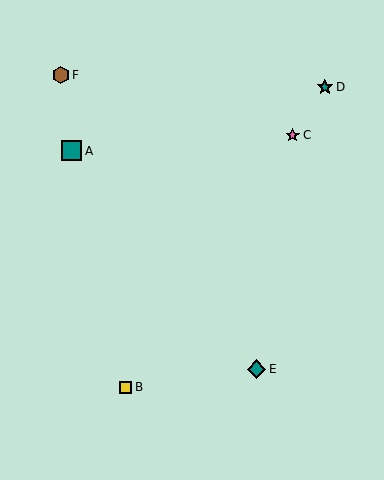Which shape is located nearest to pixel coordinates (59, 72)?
The brown hexagon (labeled F) at (61, 75) is nearest to that location.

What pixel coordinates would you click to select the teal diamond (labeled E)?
Click at (256, 369) to select the teal diamond E.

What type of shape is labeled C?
Shape C is a pink star.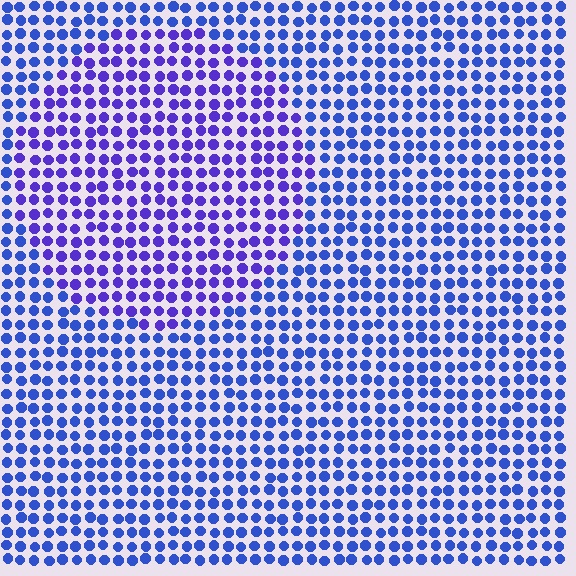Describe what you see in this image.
The image is filled with small blue elements in a uniform arrangement. A circle-shaped region is visible where the elements are tinted to a slightly different hue, forming a subtle color boundary.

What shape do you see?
I see a circle.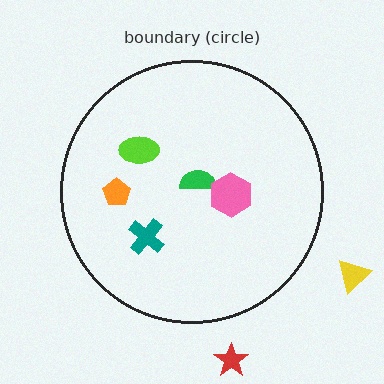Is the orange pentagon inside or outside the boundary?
Inside.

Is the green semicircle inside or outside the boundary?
Inside.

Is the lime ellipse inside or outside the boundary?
Inside.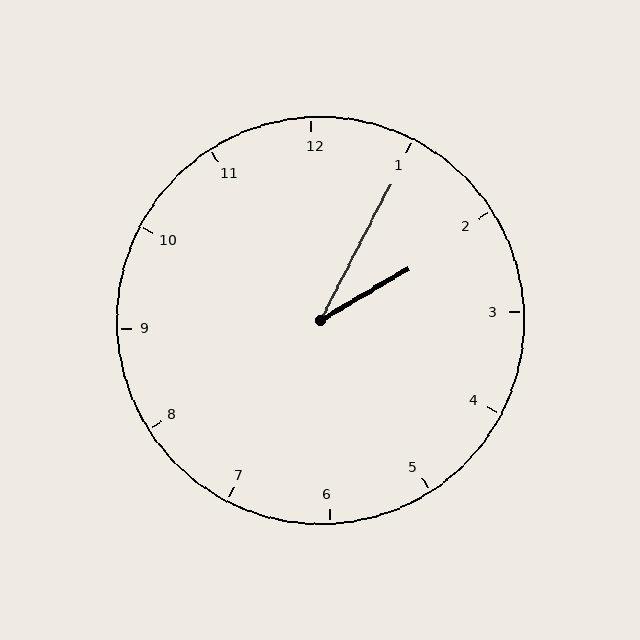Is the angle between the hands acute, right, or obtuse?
It is acute.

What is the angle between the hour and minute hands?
Approximately 32 degrees.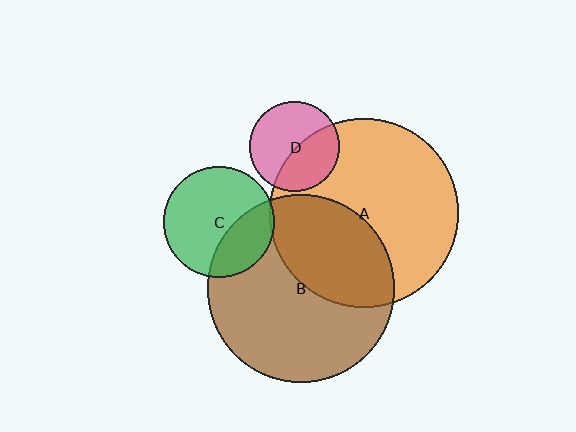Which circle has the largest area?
Circle A (orange).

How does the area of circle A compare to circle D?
Approximately 4.4 times.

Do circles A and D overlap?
Yes.